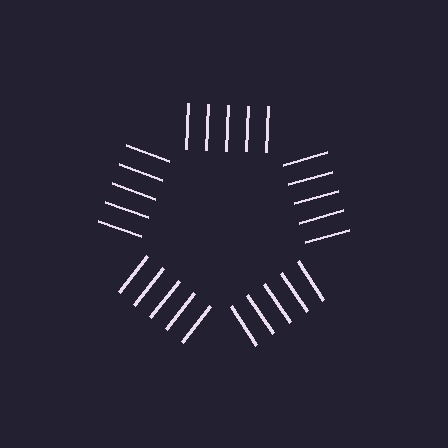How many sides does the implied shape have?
5 sides — the line-ends trace a pentagon.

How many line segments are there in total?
25 — 5 along each of the 5 edges.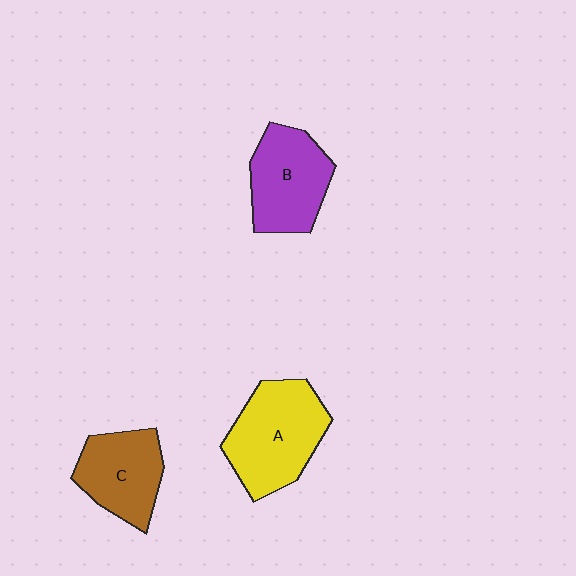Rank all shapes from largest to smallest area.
From largest to smallest: A (yellow), B (purple), C (brown).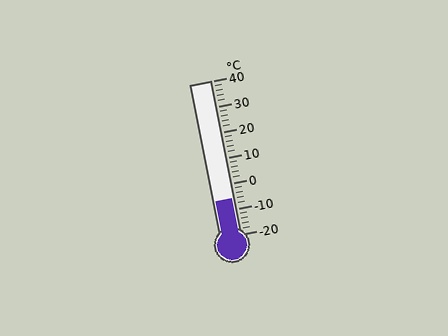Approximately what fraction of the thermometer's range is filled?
The thermometer is filled to approximately 25% of its range.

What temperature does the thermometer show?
The thermometer shows approximately -6°C.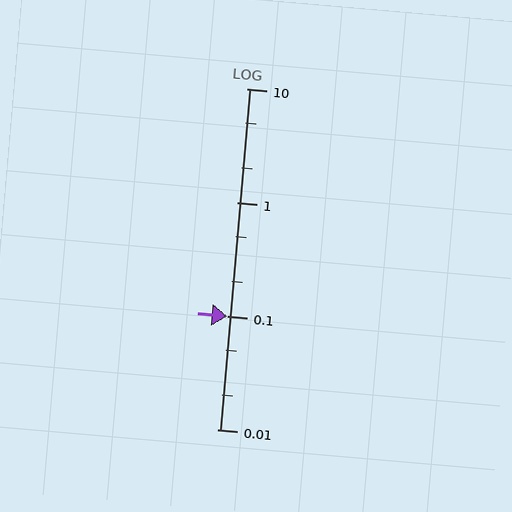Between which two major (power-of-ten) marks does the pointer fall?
The pointer is between 0.01 and 0.1.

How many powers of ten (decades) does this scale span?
The scale spans 3 decades, from 0.01 to 10.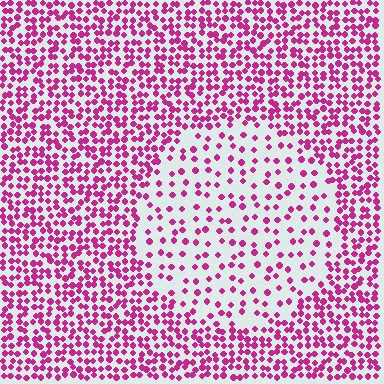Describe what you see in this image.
The image contains small magenta elements arranged at two different densities. A circle-shaped region is visible where the elements are less densely packed than the surrounding area.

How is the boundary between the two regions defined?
The boundary is defined by a change in element density (approximately 2.4x ratio). All elements are the same color, size, and shape.